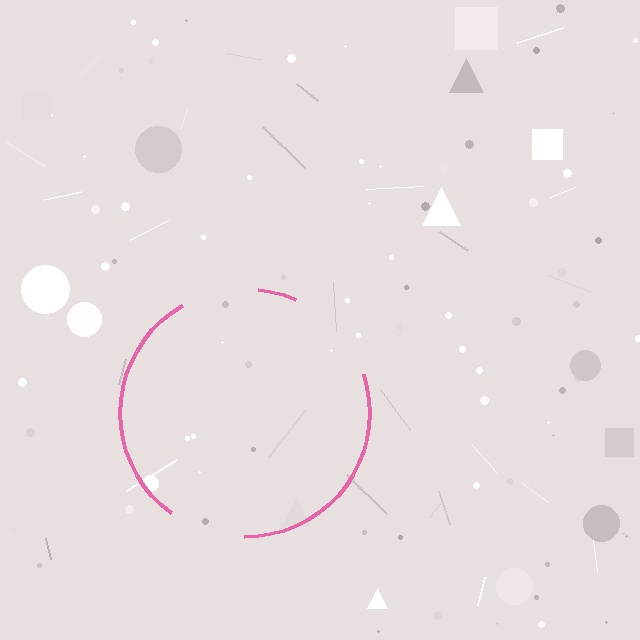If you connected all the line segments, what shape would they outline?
They would outline a circle.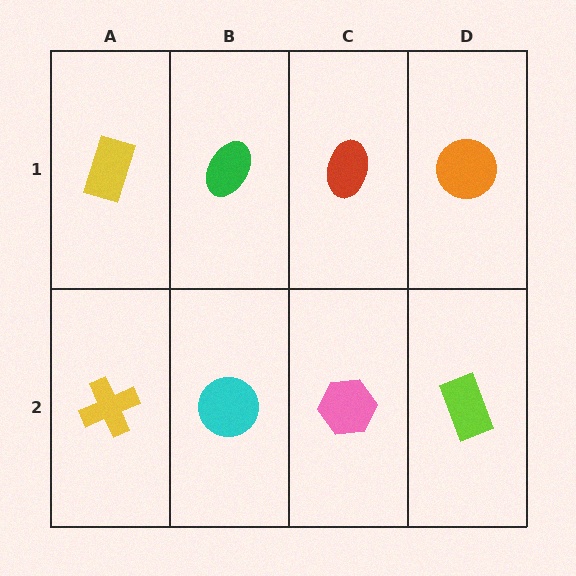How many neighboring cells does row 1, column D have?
2.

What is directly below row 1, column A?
A yellow cross.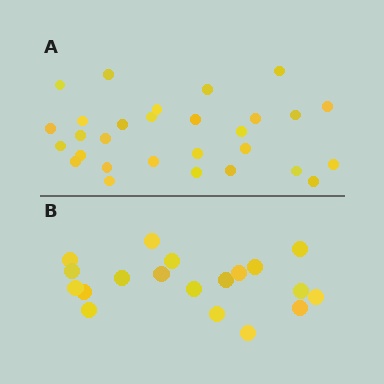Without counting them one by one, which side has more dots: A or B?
Region A (the top region) has more dots.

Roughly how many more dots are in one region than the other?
Region A has roughly 10 or so more dots than region B.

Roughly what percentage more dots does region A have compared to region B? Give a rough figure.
About 55% more.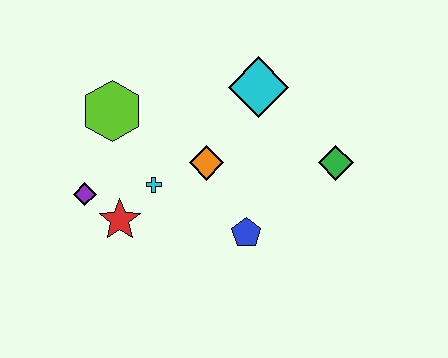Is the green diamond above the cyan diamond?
No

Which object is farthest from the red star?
The green diamond is farthest from the red star.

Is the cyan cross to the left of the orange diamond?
Yes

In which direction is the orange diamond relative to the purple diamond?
The orange diamond is to the right of the purple diamond.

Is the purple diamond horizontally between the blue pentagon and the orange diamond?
No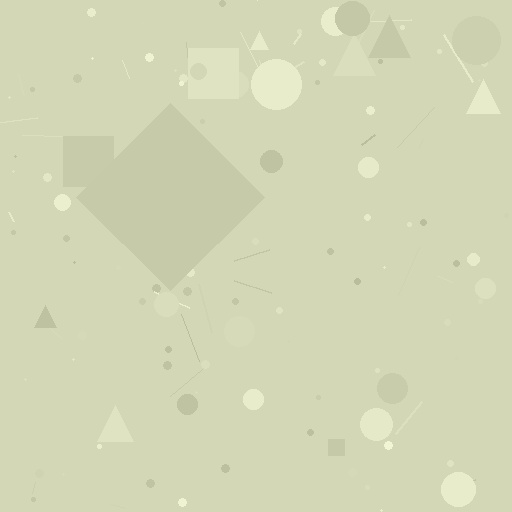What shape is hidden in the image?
A diamond is hidden in the image.